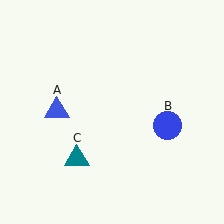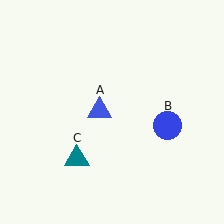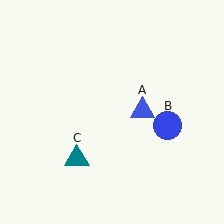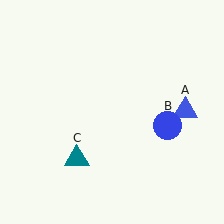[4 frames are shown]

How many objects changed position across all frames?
1 object changed position: blue triangle (object A).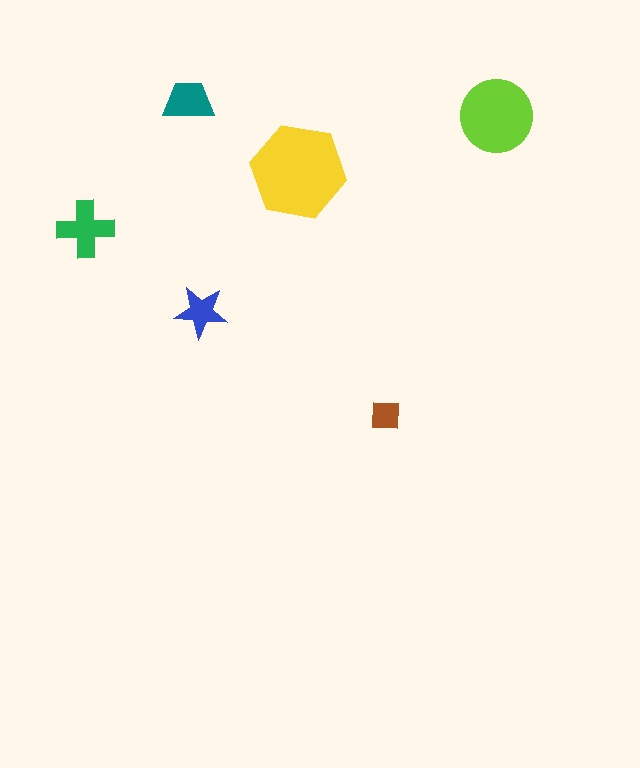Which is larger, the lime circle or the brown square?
The lime circle.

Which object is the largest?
The yellow hexagon.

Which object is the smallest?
The brown square.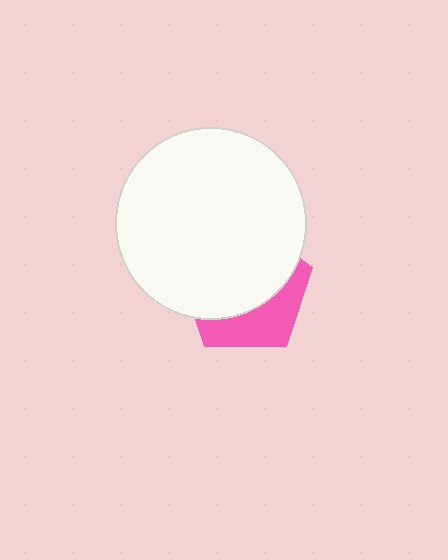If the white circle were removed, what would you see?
You would see the complete pink pentagon.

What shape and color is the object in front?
The object in front is a white circle.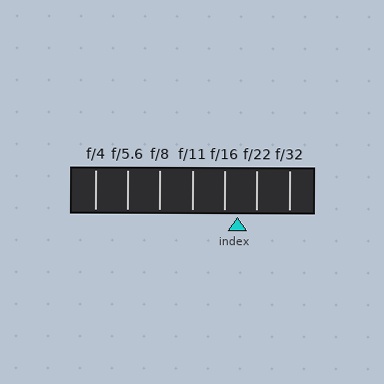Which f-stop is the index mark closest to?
The index mark is closest to f/16.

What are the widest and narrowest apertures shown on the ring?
The widest aperture shown is f/4 and the narrowest is f/32.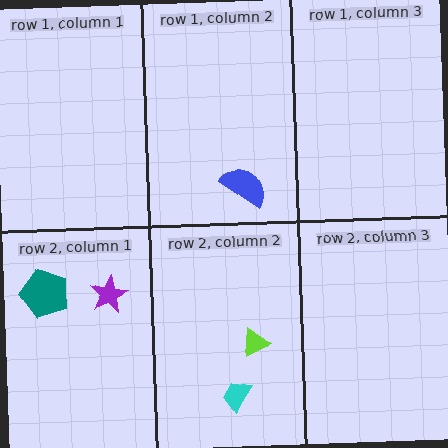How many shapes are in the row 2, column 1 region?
2.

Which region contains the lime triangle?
The row 2, column 2 region.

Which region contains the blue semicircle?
The row 1, column 2 region.